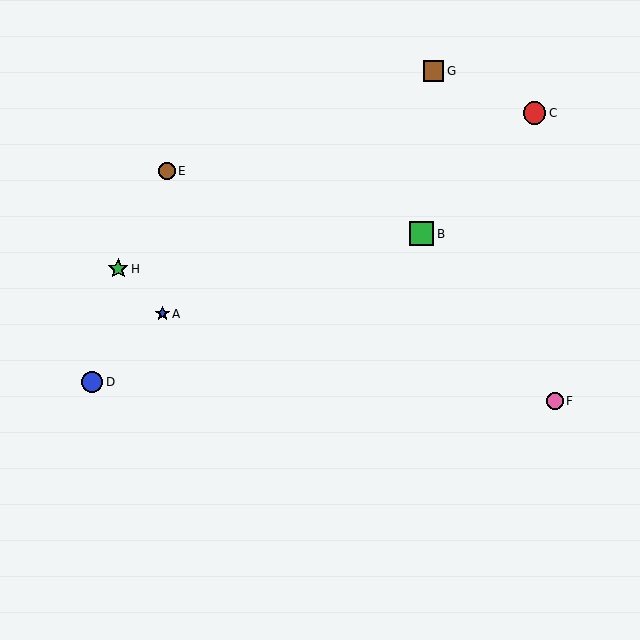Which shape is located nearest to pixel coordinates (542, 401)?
The pink circle (labeled F) at (555, 401) is nearest to that location.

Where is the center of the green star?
The center of the green star is at (118, 269).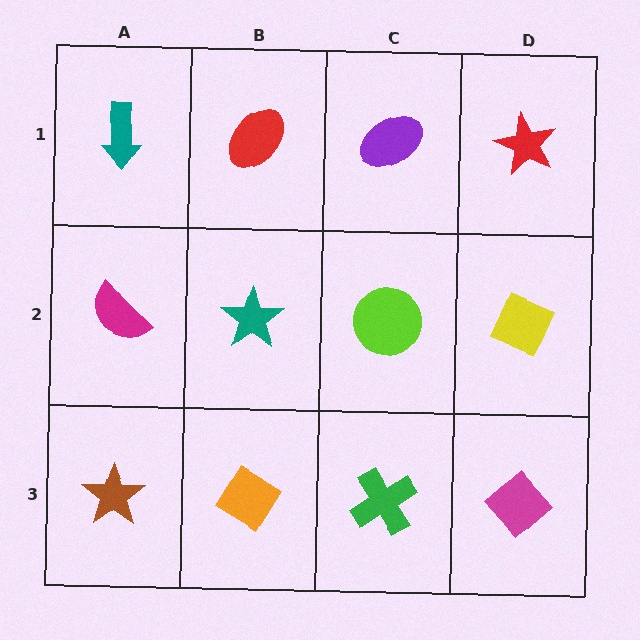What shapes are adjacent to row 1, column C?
A lime circle (row 2, column C), a red ellipse (row 1, column B), a red star (row 1, column D).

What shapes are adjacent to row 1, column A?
A magenta semicircle (row 2, column A), a red ellipse (row 1, column B).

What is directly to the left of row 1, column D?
A purple ellipse.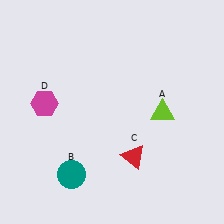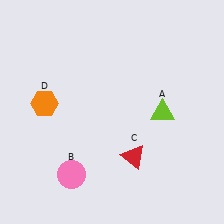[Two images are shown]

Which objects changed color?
B changed from teal to pink. D changed from magenta to orange.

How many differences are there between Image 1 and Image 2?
There are 2 differences between the two images.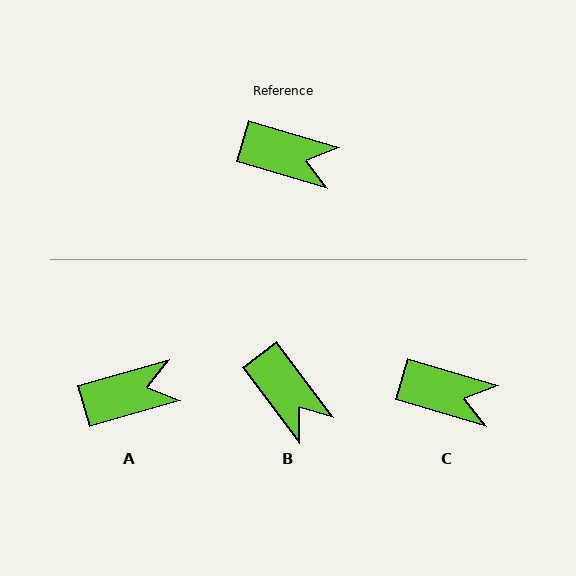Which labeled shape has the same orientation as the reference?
C.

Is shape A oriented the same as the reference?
No, it is off by about 33 degrees.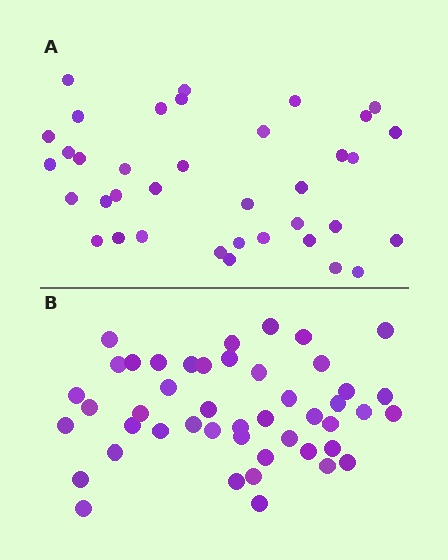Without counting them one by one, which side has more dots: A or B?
Region B (the bottom region) has more dots.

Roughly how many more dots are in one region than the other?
Region B has roughly 8 or so more dots than region A.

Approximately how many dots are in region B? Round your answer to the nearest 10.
About 50 dots. (The exact count is 46, which rounds to 50.)